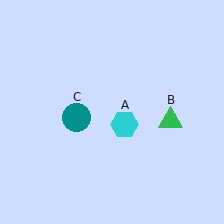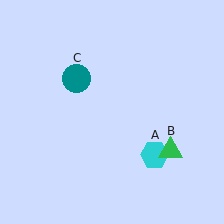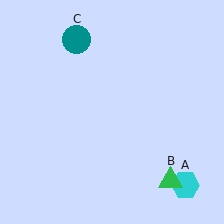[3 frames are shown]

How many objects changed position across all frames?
3 objects changed position: cyan hexagon (object A), green triangle (object B), teal circle (object C).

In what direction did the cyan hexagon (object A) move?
The cyan hexagon (object A) moved down and to the right.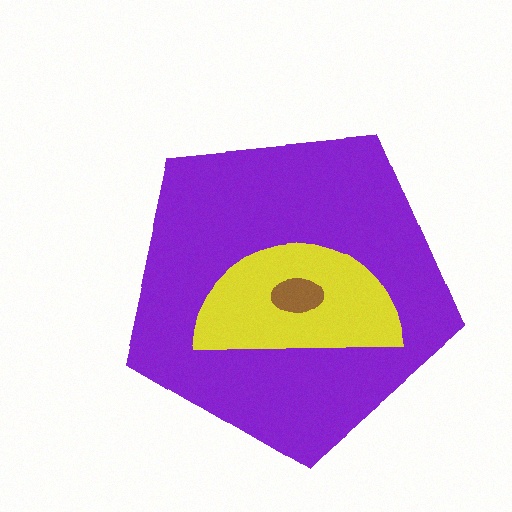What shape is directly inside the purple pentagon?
The yellow semicircle.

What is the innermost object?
The brown ellipse.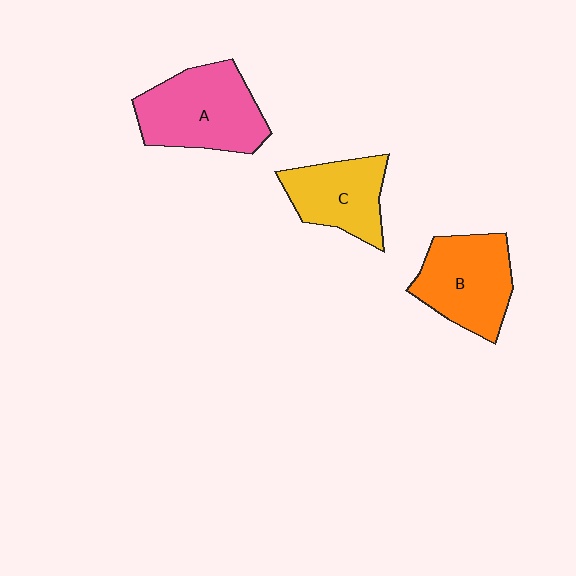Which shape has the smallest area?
Shape C (yellow).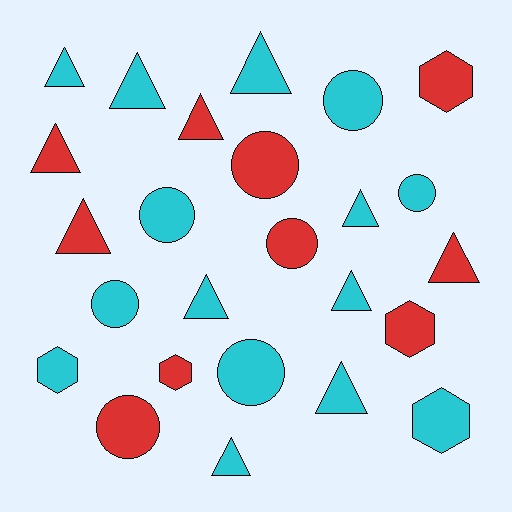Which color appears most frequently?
Cyan, with 15 objects.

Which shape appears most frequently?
Triangle, with 12 objects.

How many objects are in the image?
There are 25 objects.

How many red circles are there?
There are 3 red circles.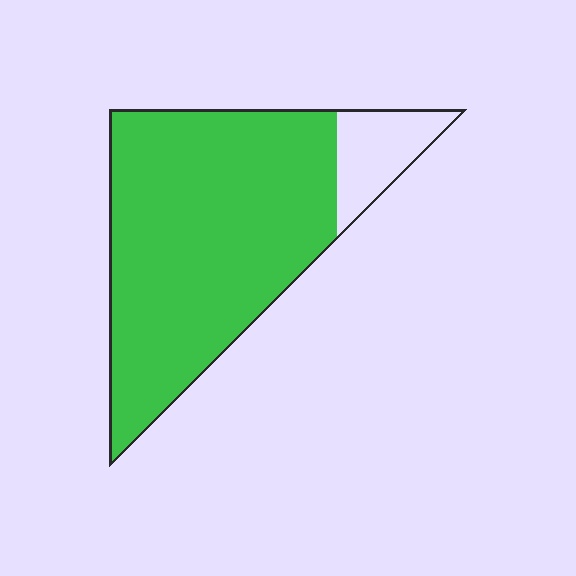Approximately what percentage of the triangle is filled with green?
Approximately 85%.